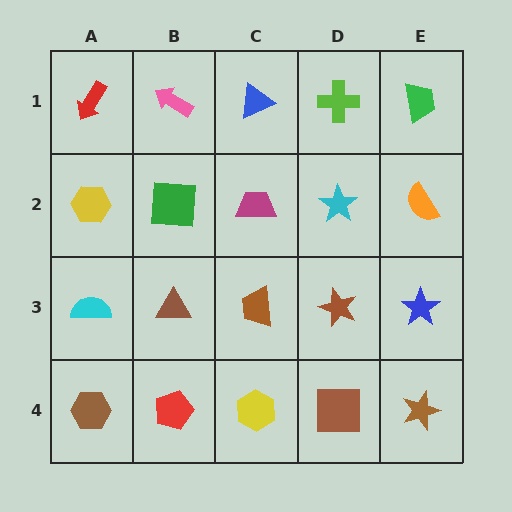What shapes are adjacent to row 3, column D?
A cyan star (row 2, column D), a brown square (row 4, column D), a brown trapezoid (row 3, column C), a blue star (row 3, column E).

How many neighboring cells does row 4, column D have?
3.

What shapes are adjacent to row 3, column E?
An orange semicircle (row 2, column E), a brown star (row 4, column E), a brown star (row 3, column D).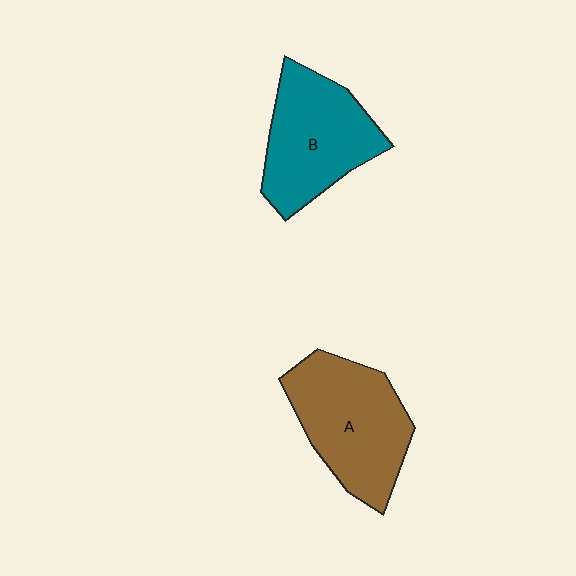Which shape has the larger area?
Shape A (brown).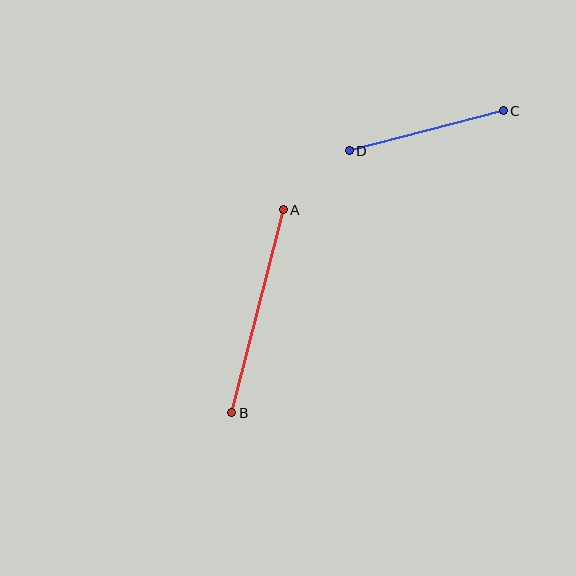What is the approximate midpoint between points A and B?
The midpoint is at approximately (257, 311) pixels.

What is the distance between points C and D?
The distance is approximately 159 pixels.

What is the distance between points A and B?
The distance is approximately 209 pixels.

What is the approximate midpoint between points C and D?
The midpoint is at approximately (426, 131) pixels.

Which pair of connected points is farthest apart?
Points A and B are farthest apart.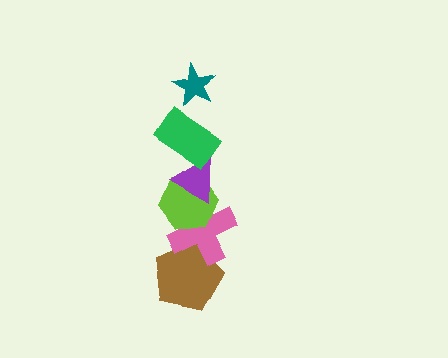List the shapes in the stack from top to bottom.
From top to bottom: the teal star, the green rectangle, the purple triangle, the lime hexagon, the pink cross, the brown pentagon.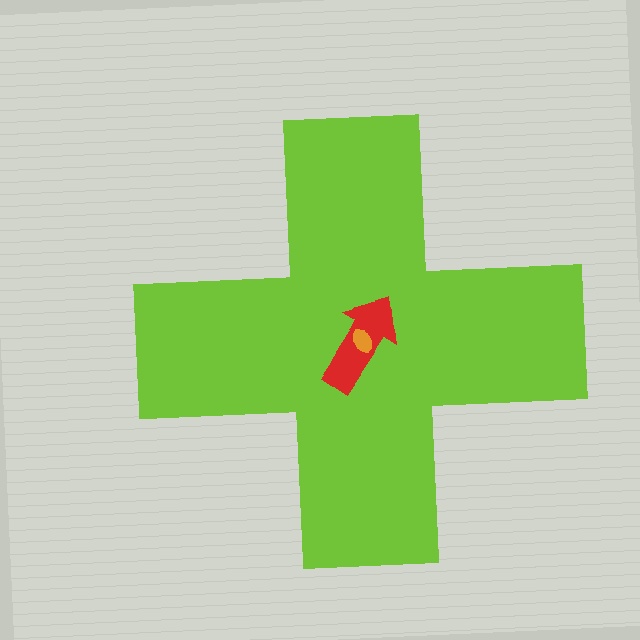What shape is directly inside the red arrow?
The orange ellipse.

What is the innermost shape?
The orange ellipse.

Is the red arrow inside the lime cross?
Yes.